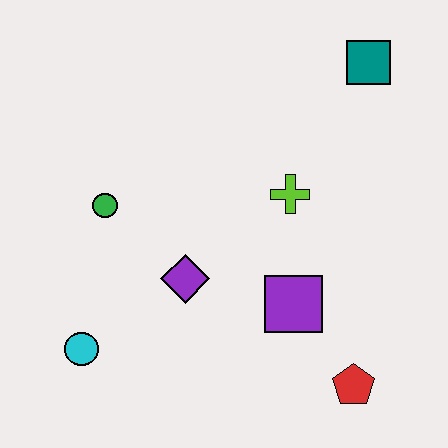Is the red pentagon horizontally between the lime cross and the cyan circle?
No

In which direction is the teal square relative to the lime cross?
The teal square is above the lime cross.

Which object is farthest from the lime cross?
The cyan circle is farthest from the lime cross.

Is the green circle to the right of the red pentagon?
No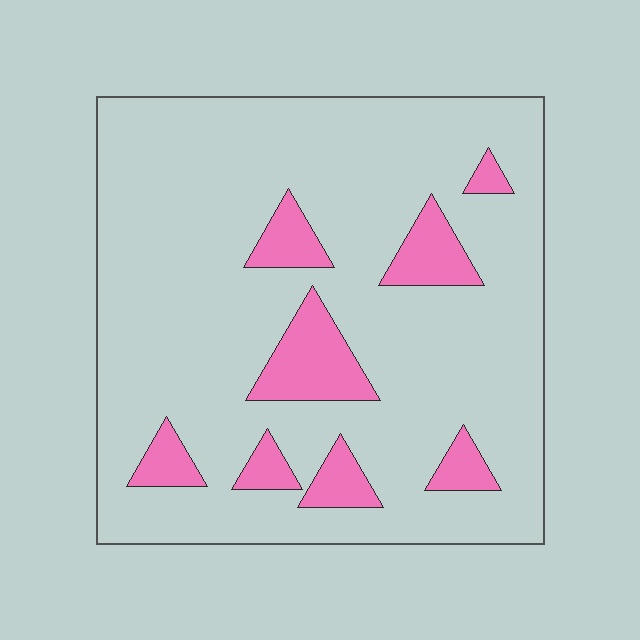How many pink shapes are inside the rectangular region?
8.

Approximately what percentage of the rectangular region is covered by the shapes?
Approximately 15%.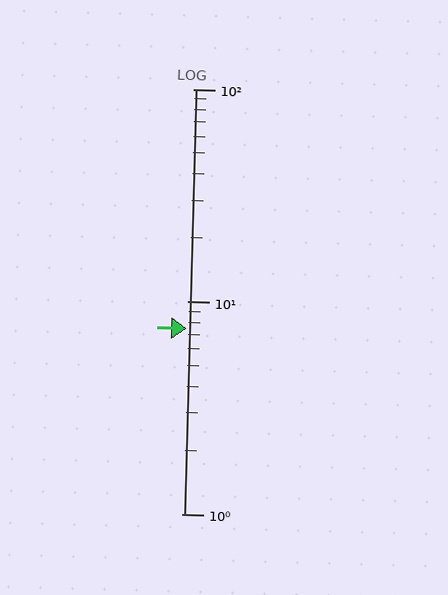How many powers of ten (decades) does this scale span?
The scale spans 2 decades, from 1 to 100.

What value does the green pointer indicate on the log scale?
The pointer indicates approximately 7.5.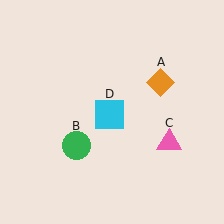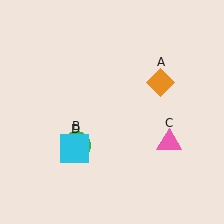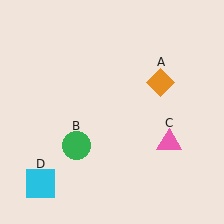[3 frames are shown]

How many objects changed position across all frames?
1 object changed position: cyan square (object D).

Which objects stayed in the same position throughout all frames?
Orange diamond (object A) and green circle (object B) and pink triangle (object C) remained stationary.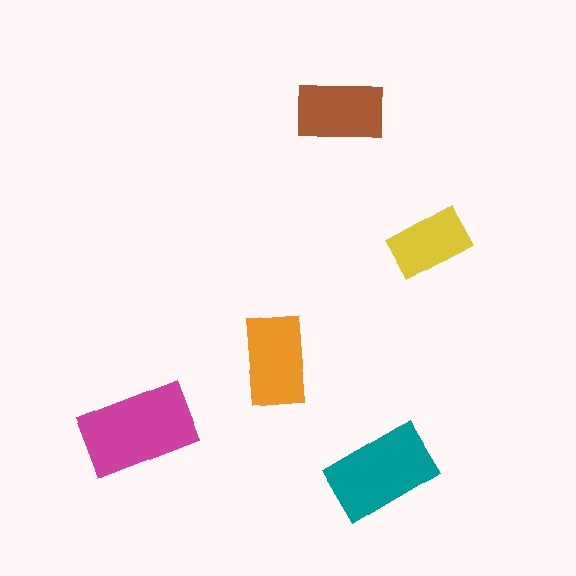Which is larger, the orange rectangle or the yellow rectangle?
The orange one.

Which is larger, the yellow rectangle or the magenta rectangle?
The magenta one.